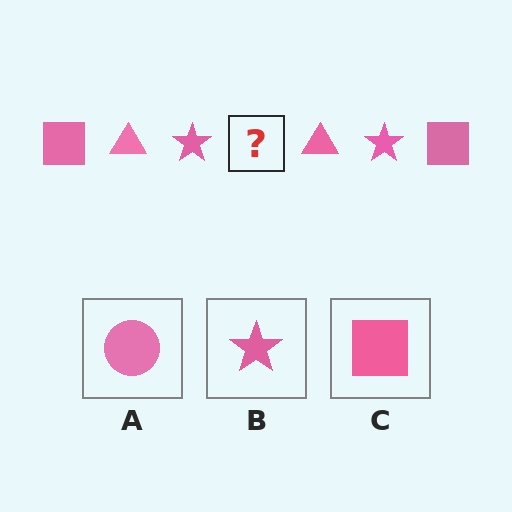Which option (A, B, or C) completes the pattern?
C.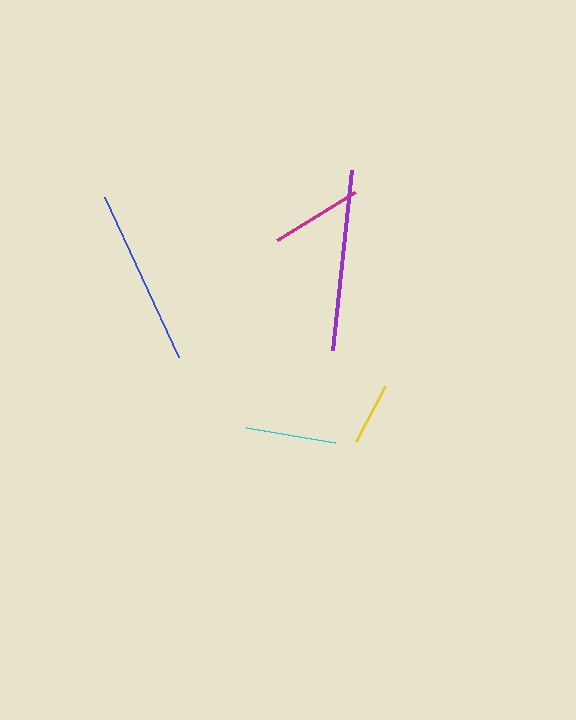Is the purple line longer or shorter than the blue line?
The purple line is longer than the blue line.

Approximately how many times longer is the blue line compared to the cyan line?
The blue line is approximately 1.9 times the length of the cyan line.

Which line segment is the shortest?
The yellow line is the shortest at approximately 62 pixels.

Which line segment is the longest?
The purple line is the longest at approximately 181 pixels.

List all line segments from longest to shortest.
From longest to shortest: purple, blue, magenta, cyan, yellow.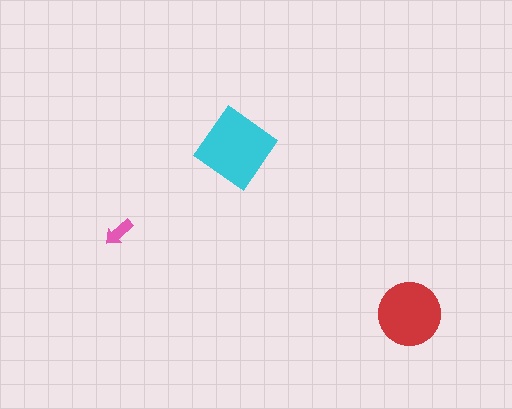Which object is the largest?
The cyan diamond.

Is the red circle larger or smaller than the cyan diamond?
Smaller.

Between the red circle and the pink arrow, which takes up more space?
The red circle.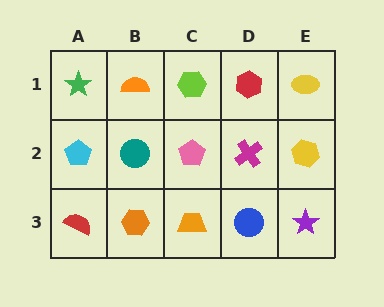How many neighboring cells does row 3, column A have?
2.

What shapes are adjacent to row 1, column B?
A teal circle (row 2, column B), a green star (row 1, column A), a lime hexagon (row 1, column C).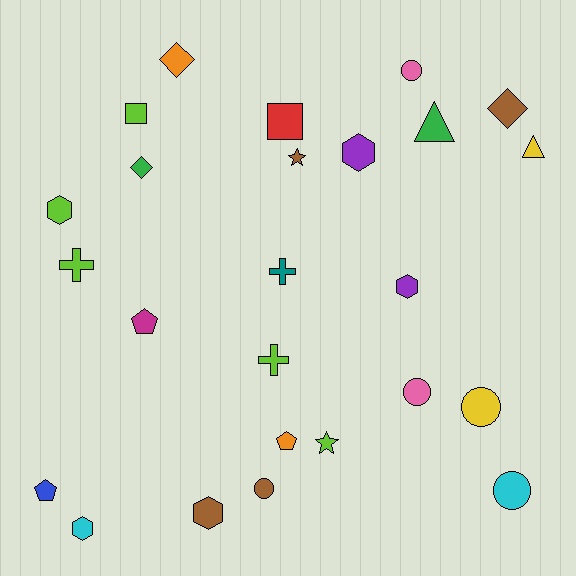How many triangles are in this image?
There are 2 triangles.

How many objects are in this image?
There are 25 objects.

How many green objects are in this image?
There are 2 green objects.